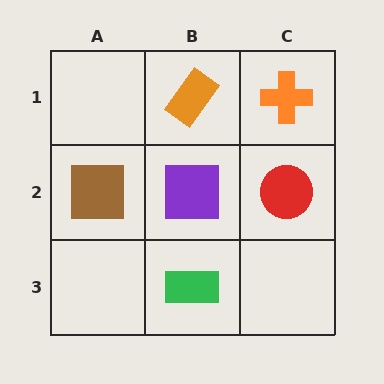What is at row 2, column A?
A brown square.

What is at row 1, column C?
An orange cross.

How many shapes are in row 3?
1 shape.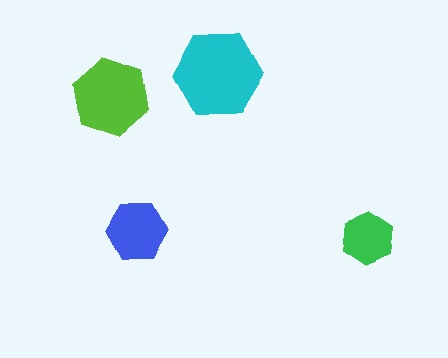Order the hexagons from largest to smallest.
the cyan one, the lime one, the blue one, the green one.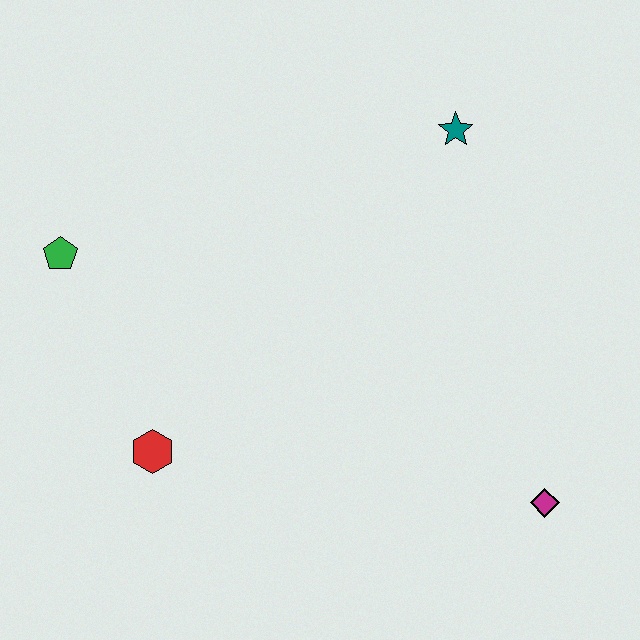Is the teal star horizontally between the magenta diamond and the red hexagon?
Yes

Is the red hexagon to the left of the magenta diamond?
Yes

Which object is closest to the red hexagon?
The green pentagon is closest to the red hexagon.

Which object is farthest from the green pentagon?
The magenta diamond is farthest from the green pentagon.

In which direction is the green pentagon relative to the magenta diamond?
The green pentagon is to the left of the magenta diamond.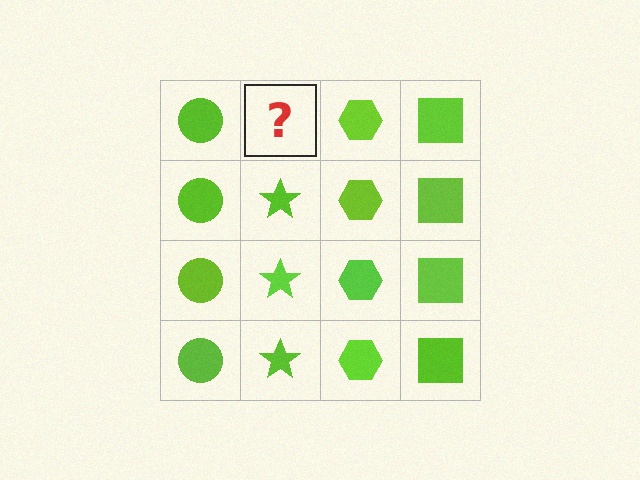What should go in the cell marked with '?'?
The missing cell should contain a lime star.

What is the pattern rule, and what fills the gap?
The rule is that each column has a consistent shape. The gap should be filled with a lime star.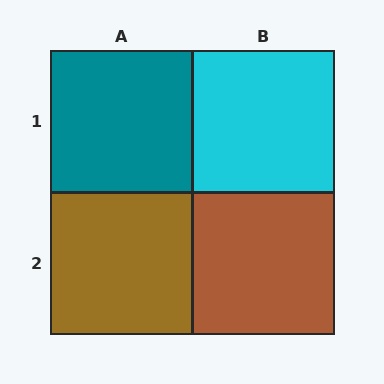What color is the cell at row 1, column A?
Teal.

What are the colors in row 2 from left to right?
Brown, brown.